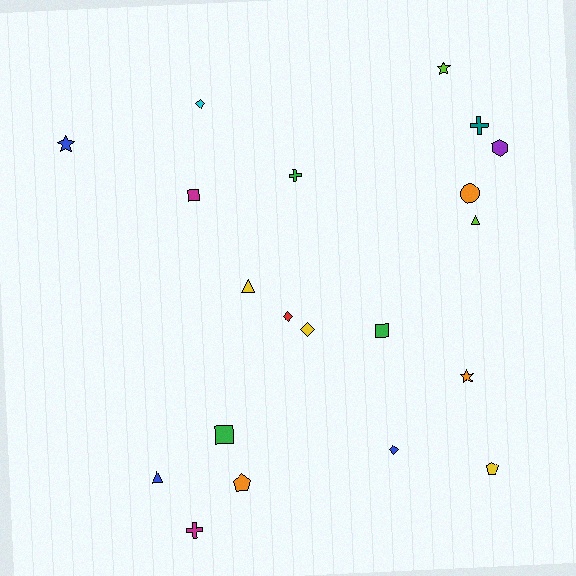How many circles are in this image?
There is 1 circle.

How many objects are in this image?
There are 20 objects.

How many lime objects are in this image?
There are 2 lime objects.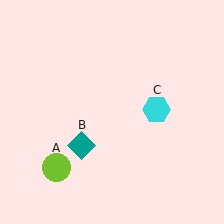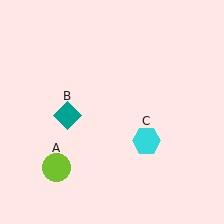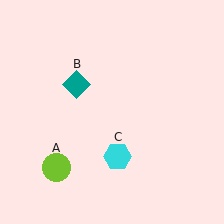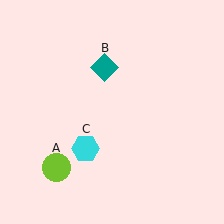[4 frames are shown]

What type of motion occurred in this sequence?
The teal diamond (object B), cyan hexagon (object C) rotated clockwise around the center of the scene.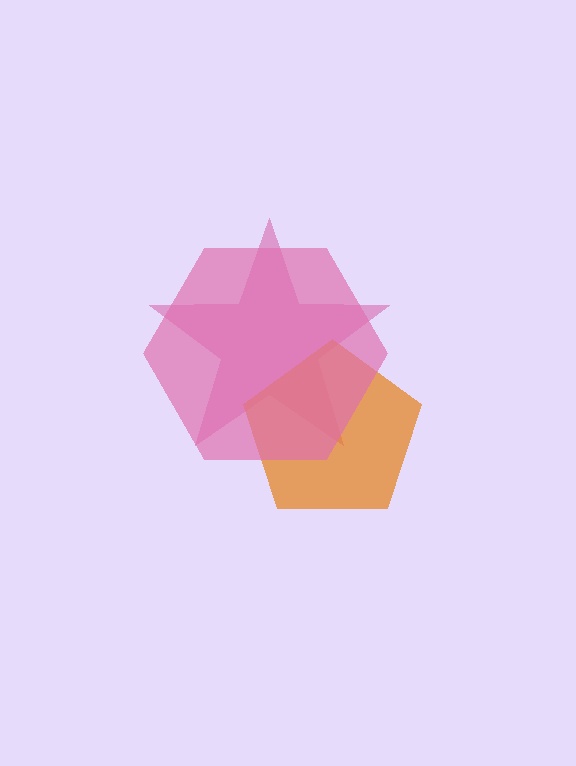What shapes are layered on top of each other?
The layered shapes are: a magenta star, an orange pentagon, a pink hexagon.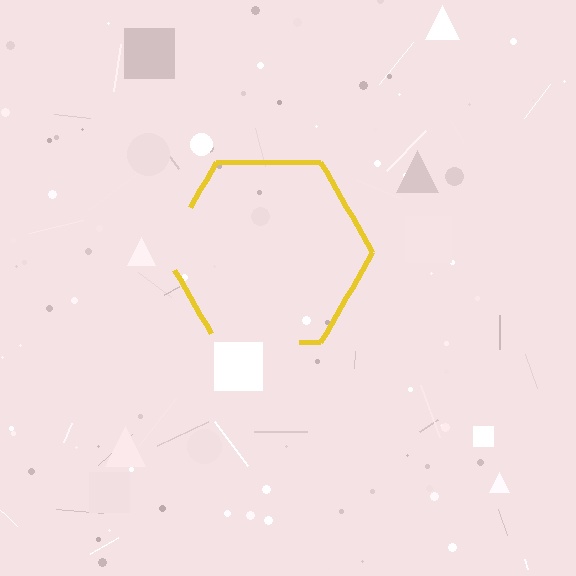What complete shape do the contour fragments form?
The contour fragments form a hexagon.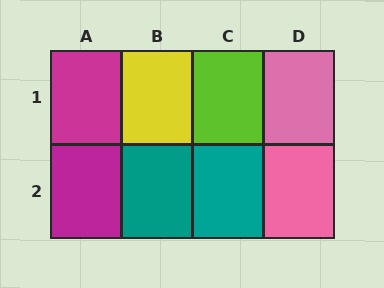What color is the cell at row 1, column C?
Lime.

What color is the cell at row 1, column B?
Yellow.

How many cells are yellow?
1 cell is yellow.